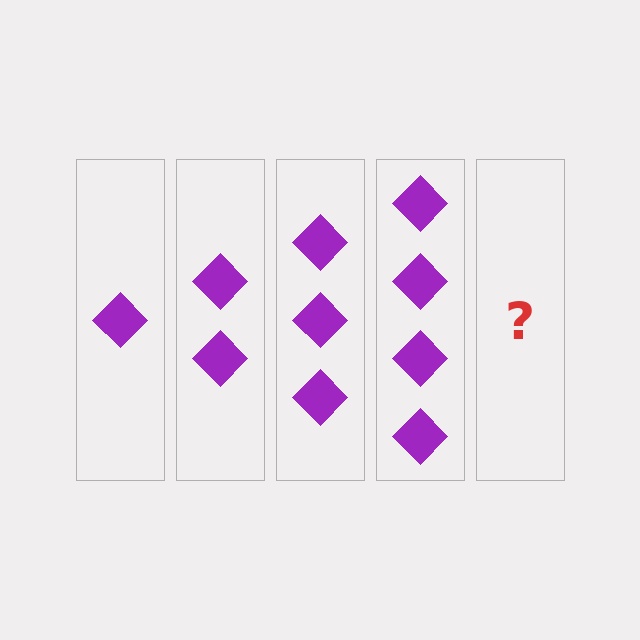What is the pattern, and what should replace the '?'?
The pattern is that each step adds one more diamond. The '?' should be 5 diamonds.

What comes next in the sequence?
The next element should be 5 diamonds.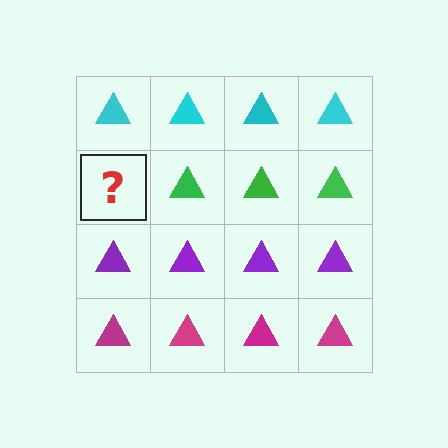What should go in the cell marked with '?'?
The missing cell should contain a green triangle.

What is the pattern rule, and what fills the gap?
The rule is that each row has a consistent color. The gap should be filled with a green triangle.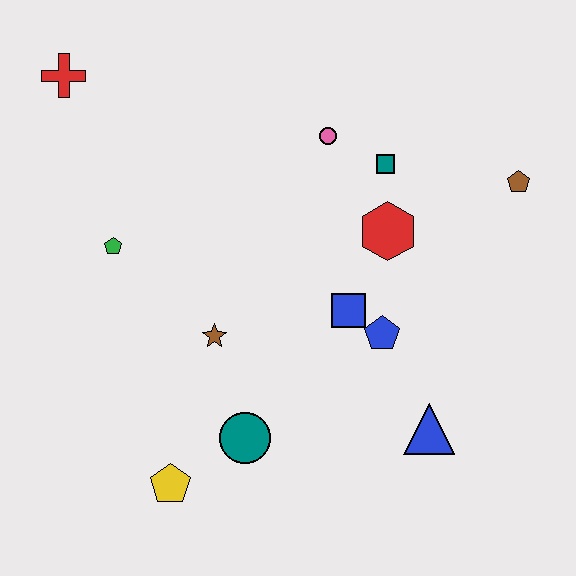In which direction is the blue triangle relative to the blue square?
The blue triangle is below the blue square.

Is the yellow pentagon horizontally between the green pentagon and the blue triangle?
Yes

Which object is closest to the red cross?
The green pentagon is closest to the red cross.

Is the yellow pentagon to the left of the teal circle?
Yes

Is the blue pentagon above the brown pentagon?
No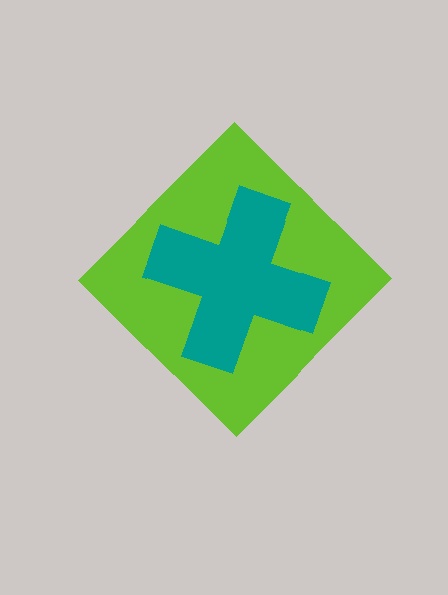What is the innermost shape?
The teal cross.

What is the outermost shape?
The lime diamond.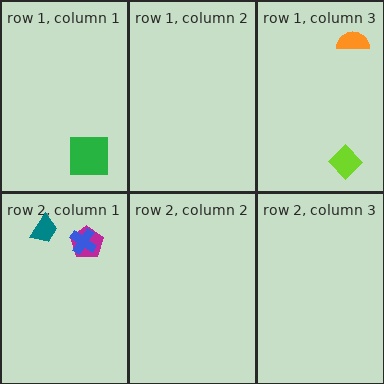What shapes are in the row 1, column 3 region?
The orange semicircle, the lime diamond.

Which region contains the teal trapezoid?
The row 2, column 1 region.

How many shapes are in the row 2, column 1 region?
3.